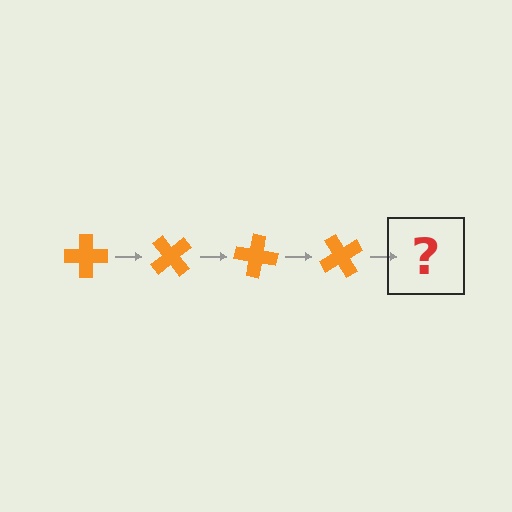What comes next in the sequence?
The next element should be an orange cross rotated 200 degrees.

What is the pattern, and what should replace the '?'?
The pattern is that the cross rotates 50 degrees each step. The '?' should be an orange cross rotated 200 degrees.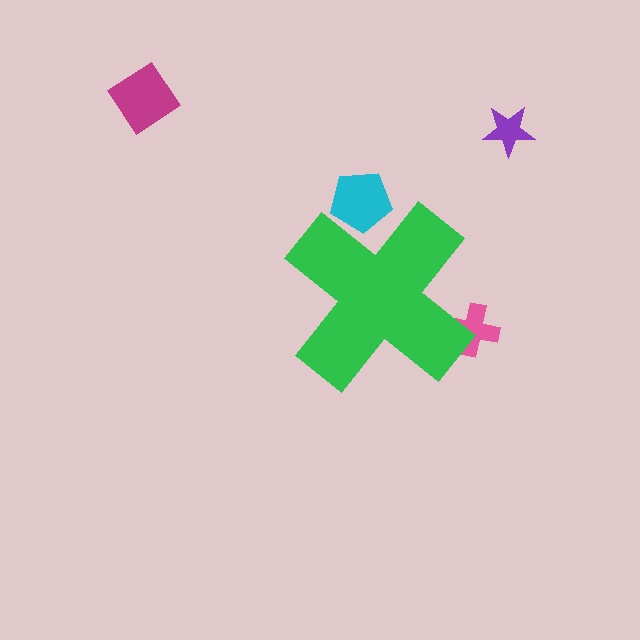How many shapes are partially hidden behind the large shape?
2 shapes are partially hidden.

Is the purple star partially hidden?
No, the purple star is fully visible.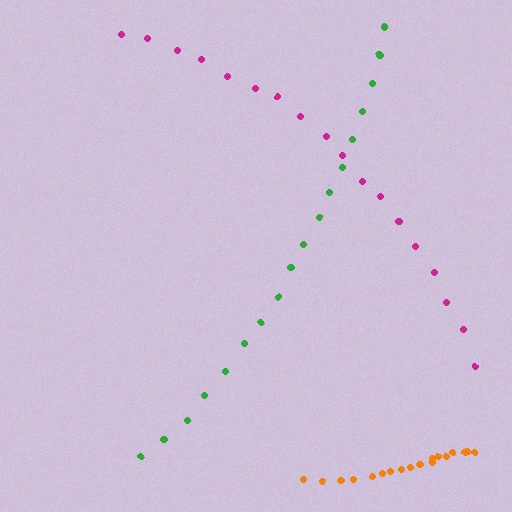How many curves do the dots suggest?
There are 3 distinct paths.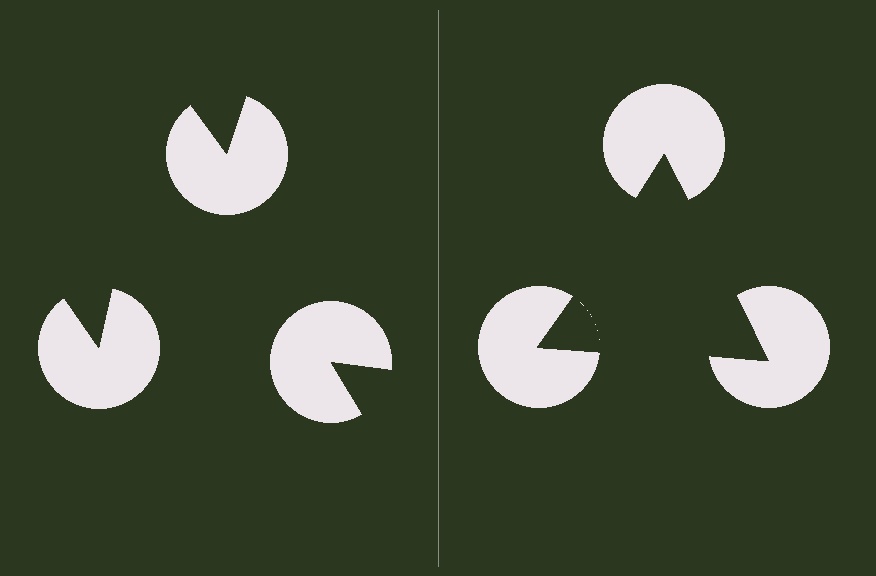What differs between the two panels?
The pac-man discs are positioned identically on both sides; only the wedge orientations differ. On the right they align to a triangle; on the left they are misaligned.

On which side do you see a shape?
An illusory triangle appears on the right side. On the left side the wedge cuts are rotated, so no coherent shape forms.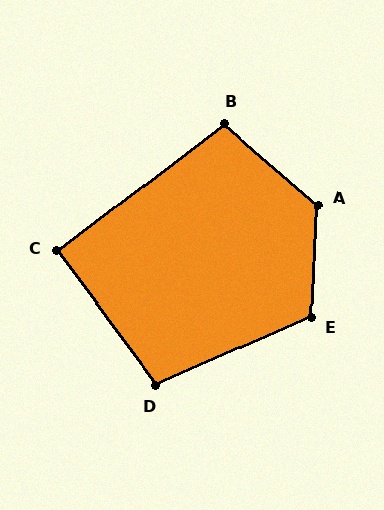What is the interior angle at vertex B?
Approximately 102 degrees (obtuse).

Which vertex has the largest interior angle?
A, at approximately 128 degrees.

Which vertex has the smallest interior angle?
C, at approximately 91 degrees.